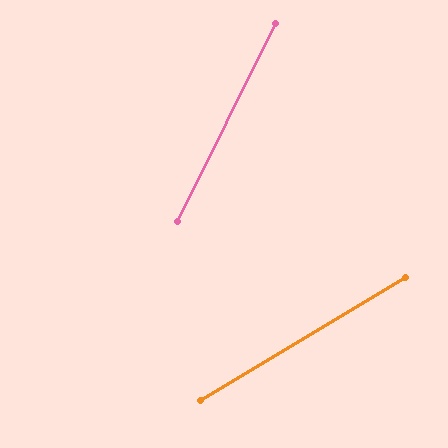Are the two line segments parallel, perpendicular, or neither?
Neither parallel nor perpendicular — they differ by about 33°.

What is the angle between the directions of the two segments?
Approximately 33 degrees.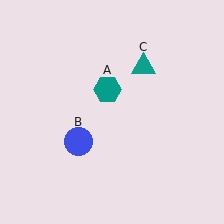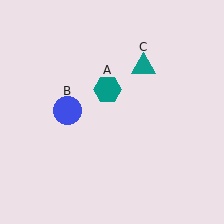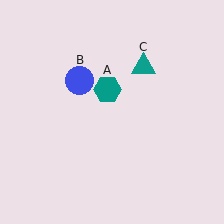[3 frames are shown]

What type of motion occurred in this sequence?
The blue circle (object B) rotated clockwise around the center of the scene.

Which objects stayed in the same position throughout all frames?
Teal hexagon (object A) and teal triangle (object C) remained stationary.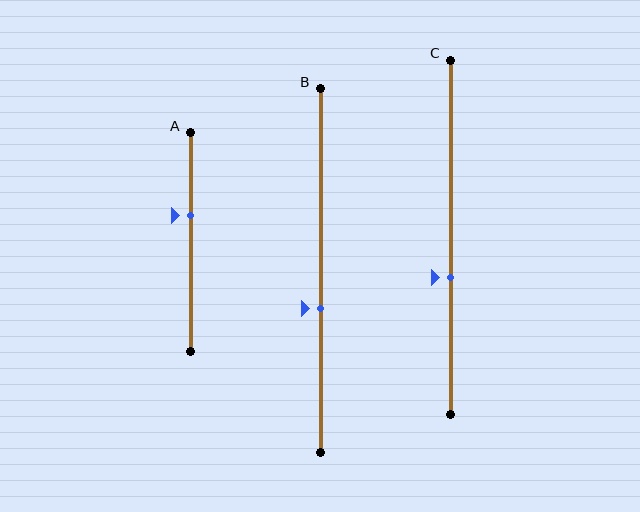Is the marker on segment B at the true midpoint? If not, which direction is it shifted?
No, the marker on segment B is shifted downward by about 11% of the segment length.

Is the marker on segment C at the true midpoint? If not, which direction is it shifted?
No, the marker on segment C is shifted downward by about 11% of the segment length.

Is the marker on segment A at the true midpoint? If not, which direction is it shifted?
No, the marker on segment A is shifted upward by about 12% of the segment length.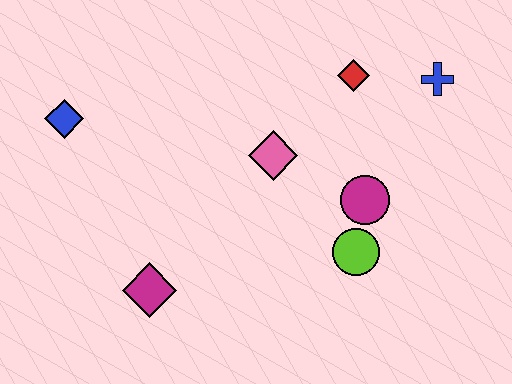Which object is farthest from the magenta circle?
The blue diamond is farthest from the magenta circle.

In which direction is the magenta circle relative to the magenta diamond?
The magenta circle is to the right of the magenta diamond.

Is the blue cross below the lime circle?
No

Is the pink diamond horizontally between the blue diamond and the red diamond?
Yes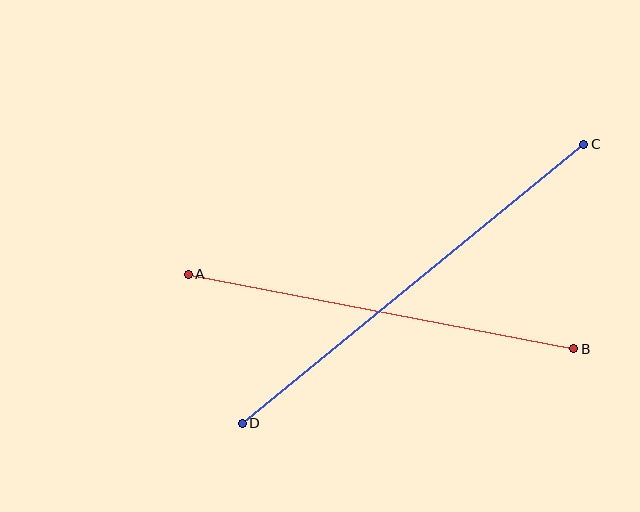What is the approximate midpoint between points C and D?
The midpoint is at approximately (413, 284) pixels.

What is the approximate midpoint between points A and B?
The midpoint is at approximately (381, 312) pixels.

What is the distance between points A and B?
The distance is approximately 393 pixels.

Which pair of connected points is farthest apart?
Points C and D are farthest apart.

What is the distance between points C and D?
The distance is approximately 441 pixels.